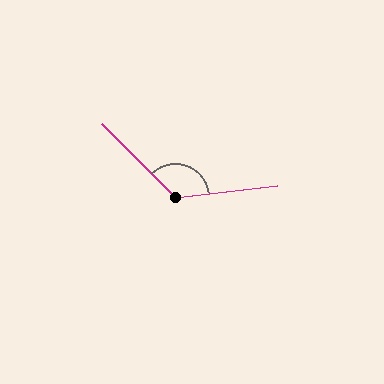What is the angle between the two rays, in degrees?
Approximately 128 degrees.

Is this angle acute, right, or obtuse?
It is obtuse.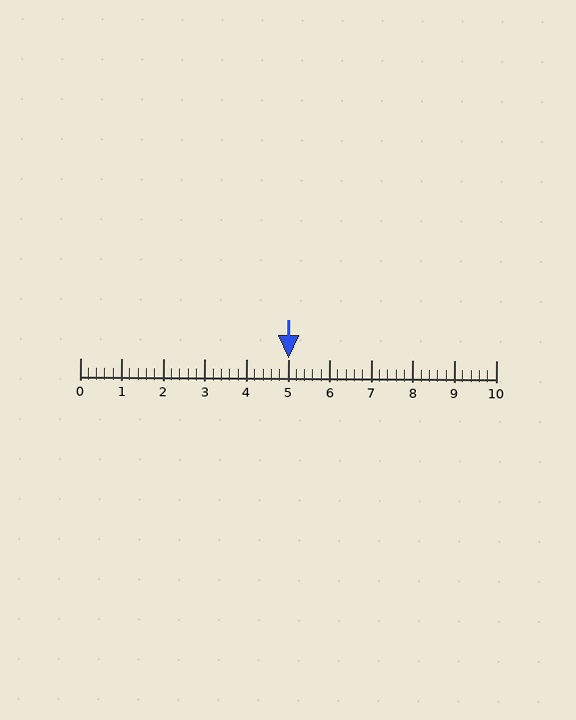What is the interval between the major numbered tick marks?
The major tick marks are spaced 1 units apart.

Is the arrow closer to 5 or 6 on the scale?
The arrow is closer to 5.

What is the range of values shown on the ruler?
The ruler shows values from 0 to 10.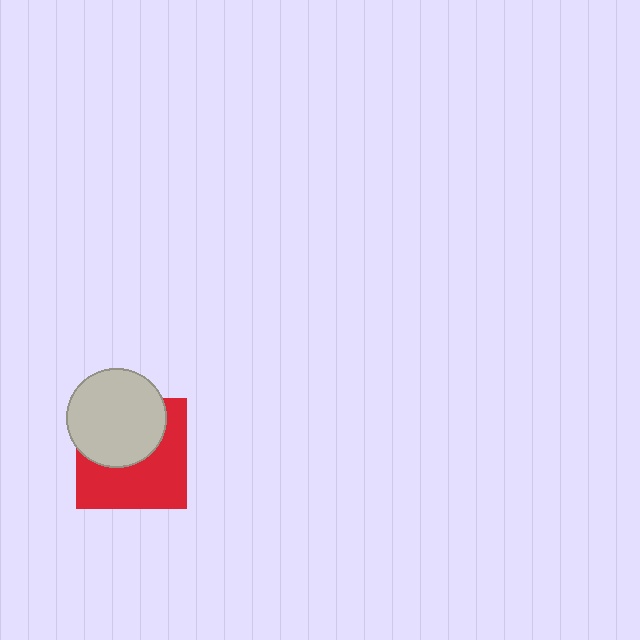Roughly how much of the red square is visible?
About half of it is visible (roughly 55%).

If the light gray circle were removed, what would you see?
You would see the complete red square.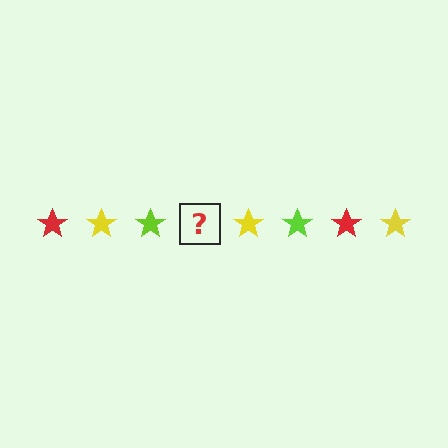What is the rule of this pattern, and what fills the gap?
The rule is that the pattern cycles through red, yellow, lime stars. The gap should be filled with a red star.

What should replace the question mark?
The question mark should be replaced with a red star.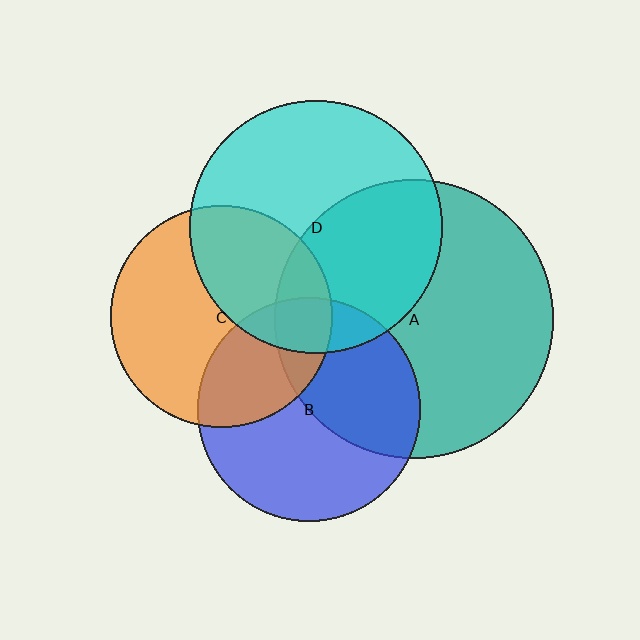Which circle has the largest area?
Circle A (teal).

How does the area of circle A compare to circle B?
Approximately 1.6 times.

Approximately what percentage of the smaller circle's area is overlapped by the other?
Approximately 40%.